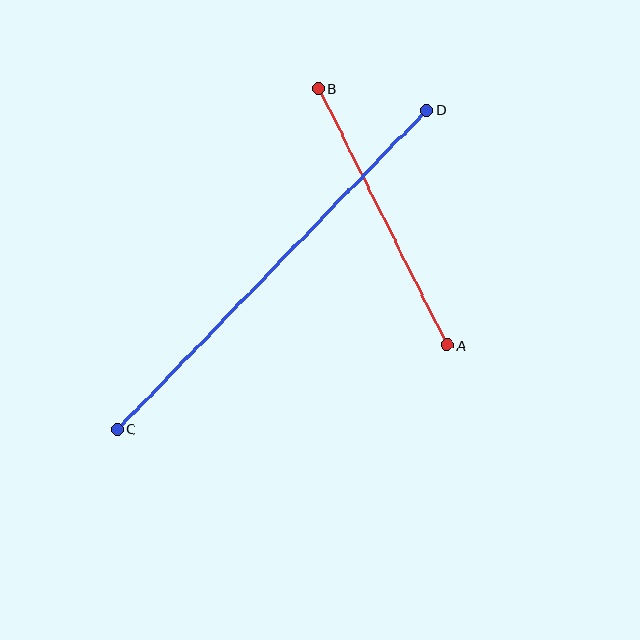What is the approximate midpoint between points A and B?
The midpoint is at approximately (383, 217) pixels.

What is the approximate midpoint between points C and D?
The midpoint is at approximately (272, 270) pixels.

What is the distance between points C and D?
The distance is approximately 445 pixels.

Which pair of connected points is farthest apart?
Points C and D are farthest apart.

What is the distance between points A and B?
The distance is approximately 287 pixels.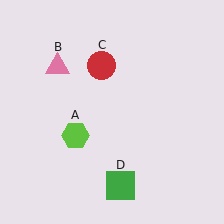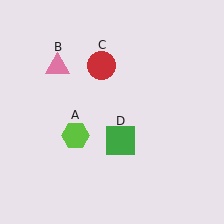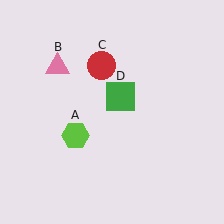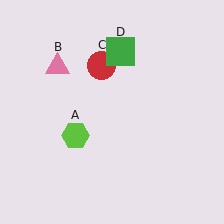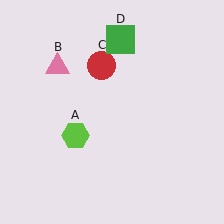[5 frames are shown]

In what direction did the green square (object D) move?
The green square (object D) moved up.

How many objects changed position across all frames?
1 object changed position: green square (object D).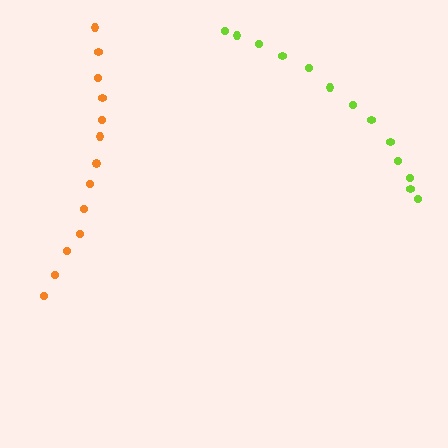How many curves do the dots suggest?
There are 2 distinct paths.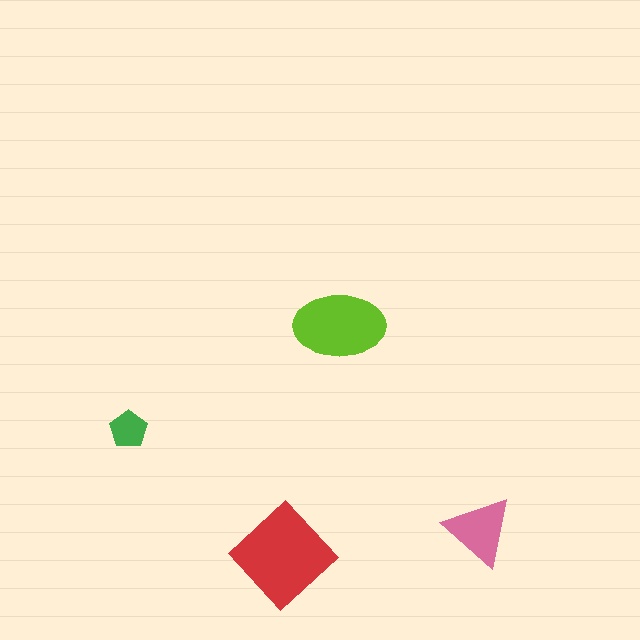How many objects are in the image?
There are 4 objects in the image.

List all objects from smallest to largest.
The green pentagon, the pink triangle, the lime ellipse, the red diamond.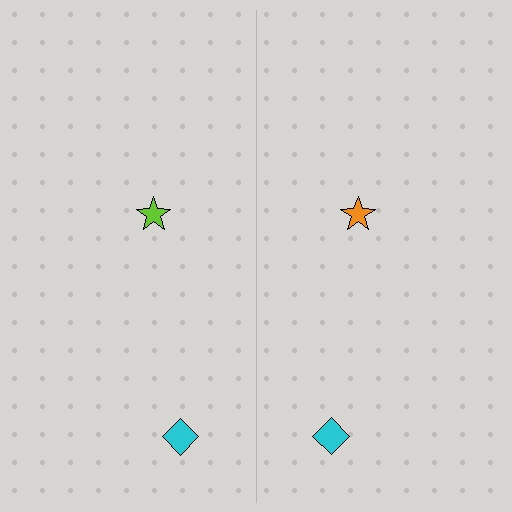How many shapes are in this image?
There are 4 shapes in this image.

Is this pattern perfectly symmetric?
No, the pattern is not perfectly symmetric. The orange star on the right side breaks the symmetry — its mirror counterpart is lime.